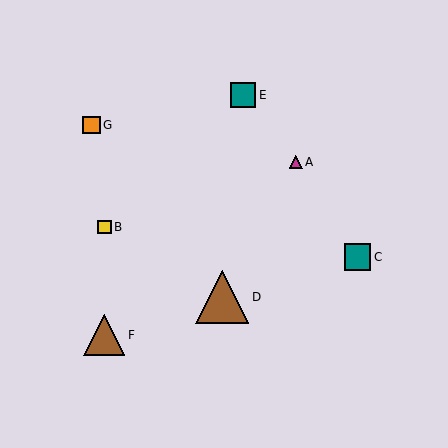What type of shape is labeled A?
Shape A is a magenta triangle.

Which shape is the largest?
The brown triangle (labeled D) is the largest.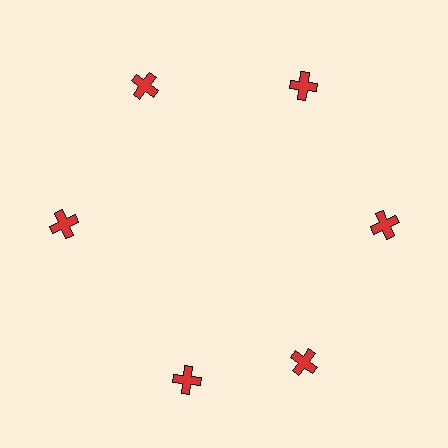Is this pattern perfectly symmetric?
No. The 6 red crosses are arranged in a ring, but one element near the 7 o'clock position is rotated out of alignment along the ring, breaking the 6-fold rotational symmetry.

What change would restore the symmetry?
The symmetry would be restored by rotating it back into even spacing with its neighbors so that all 6 crosses sit at equal angles and equal distance from the center.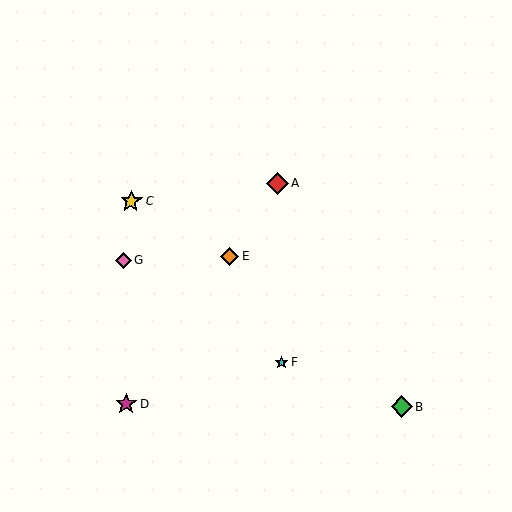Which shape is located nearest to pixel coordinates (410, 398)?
The green diamond (labeled B) at (401, 407) is nearest to that location.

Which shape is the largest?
The yellow star (labeled C) is the largest.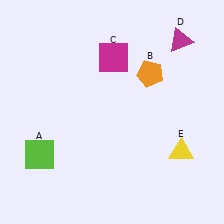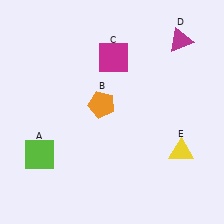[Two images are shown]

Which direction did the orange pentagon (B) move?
The orange pentagon (B) moved left.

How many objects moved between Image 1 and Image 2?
1 object moved between the two images.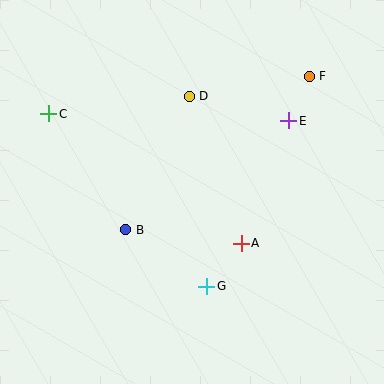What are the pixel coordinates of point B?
Point B is at (126, 230).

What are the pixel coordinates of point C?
Point C is at (49, 114).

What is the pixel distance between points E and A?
The distance between E and A is 131 pixels.